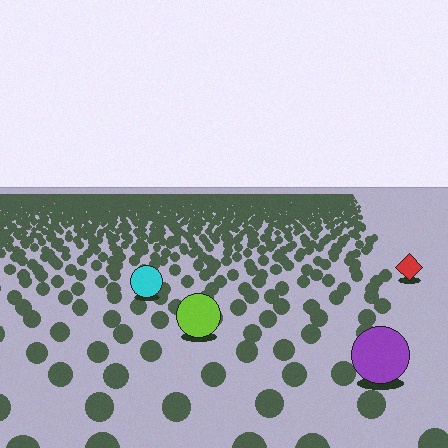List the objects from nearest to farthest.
From nearest to farthest: the purple circle, the lime circle, the cyan circle, the red diamond.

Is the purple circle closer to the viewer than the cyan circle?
Yes. The purple circle is closer — you can tell from the texture gradient: the ground texture is coarser near it.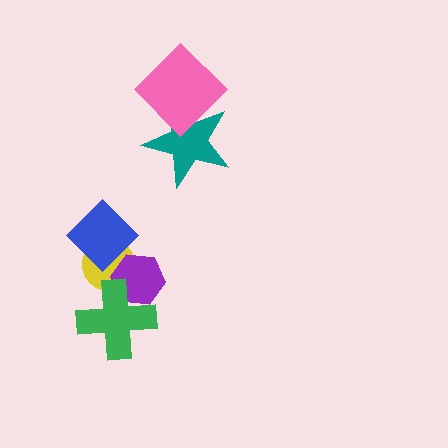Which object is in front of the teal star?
The pink diamond is in front of the teal star.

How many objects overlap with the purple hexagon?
3 objects overlap with the purple hexagon.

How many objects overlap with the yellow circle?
3 objects overlap with the yellow circle.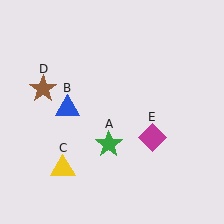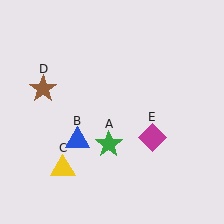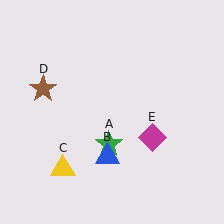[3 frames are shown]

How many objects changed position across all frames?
1 object changed position: blue triangle (object B).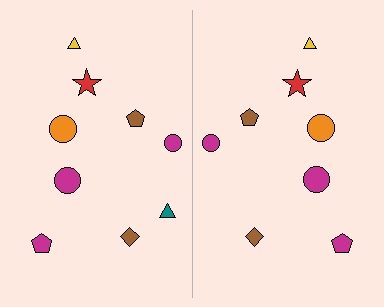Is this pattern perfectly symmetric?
No, the pattern is not perfectly symmetric. A teal triangle is missing from the right side.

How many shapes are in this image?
There are 17 shapes in this image.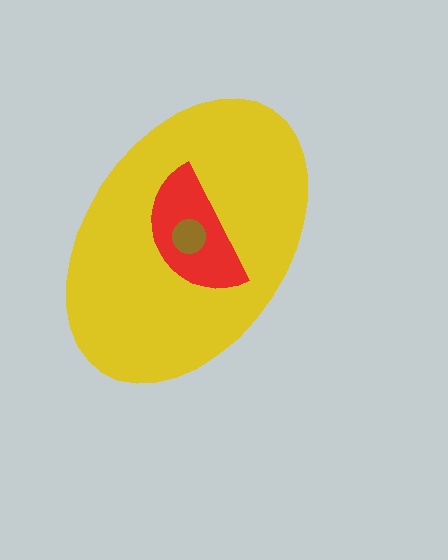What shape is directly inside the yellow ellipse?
The red semicircle.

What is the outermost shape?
The yellow ellipse.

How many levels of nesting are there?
3.